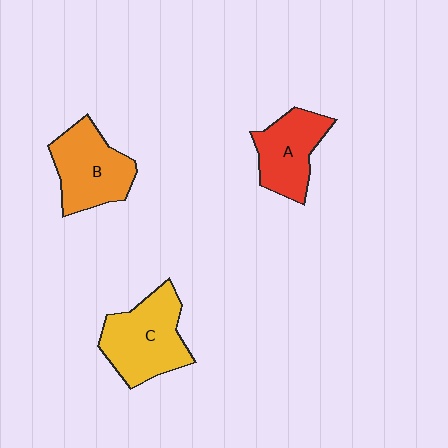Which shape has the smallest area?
Shape A (red).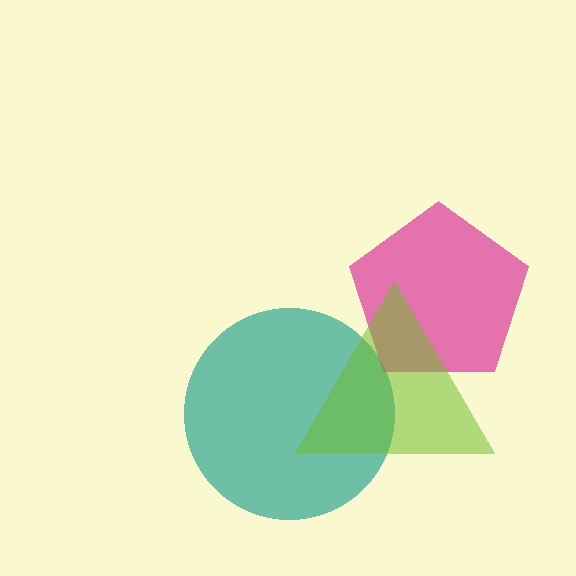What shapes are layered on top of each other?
The layered shapes are: a teal circle, a magenta pentagon, a lime triangle.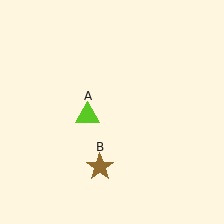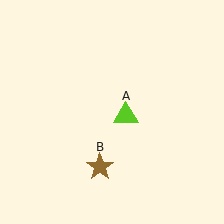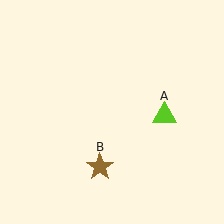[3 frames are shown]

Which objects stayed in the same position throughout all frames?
Brown star (object B) remained stationary.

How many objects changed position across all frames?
1 object changed position: lime triangle (object A).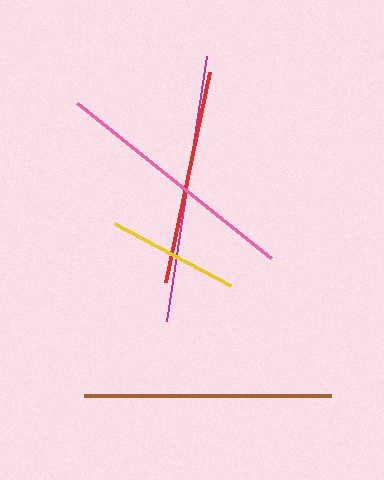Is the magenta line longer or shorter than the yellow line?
The magenta line is longer than the yellow line.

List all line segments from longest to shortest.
From longest to shortest: magenta, pink, brown, red, yellow.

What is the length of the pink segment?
The pink segment is approximately 248 pixels long.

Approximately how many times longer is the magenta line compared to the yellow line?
The magenta line is approximately 2.0 times the length of the yellow line.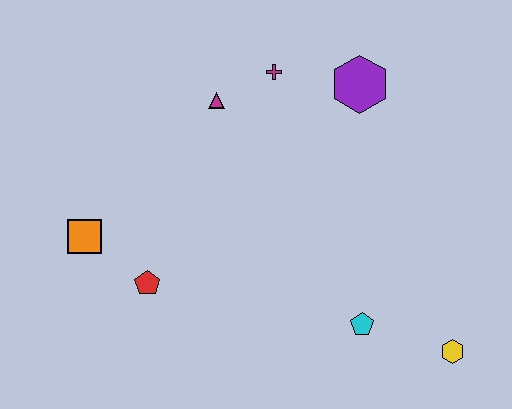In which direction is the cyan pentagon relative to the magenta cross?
The cyan pentagon is below the magenta cross.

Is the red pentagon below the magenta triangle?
Yes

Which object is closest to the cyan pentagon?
The yellow hexagon is closest to the cyan pentagon.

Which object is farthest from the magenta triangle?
The yellow hexagon is farthest from the magenta triangle.